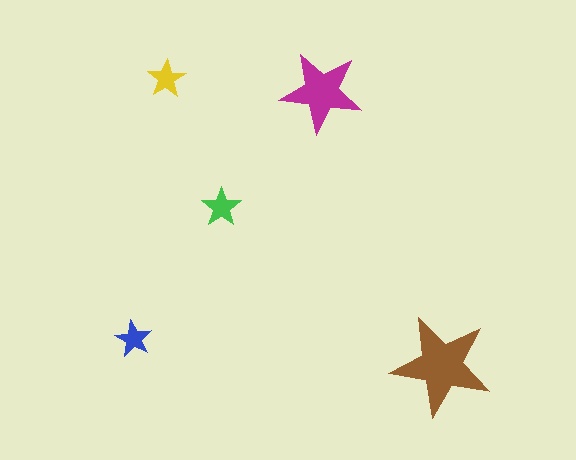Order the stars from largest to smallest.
the brown one, the magenta one, the green one, the yellow one, the blue one.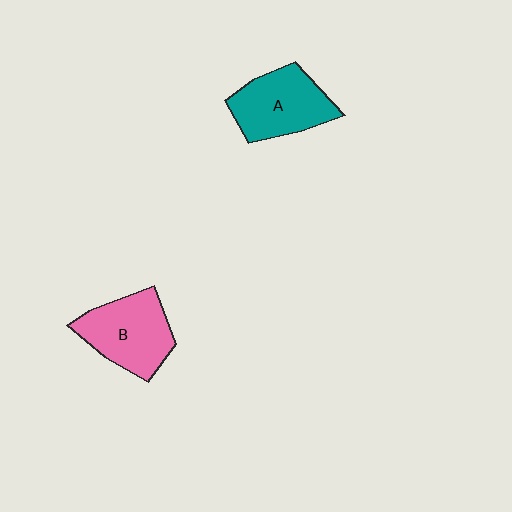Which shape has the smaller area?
Shape A (teal).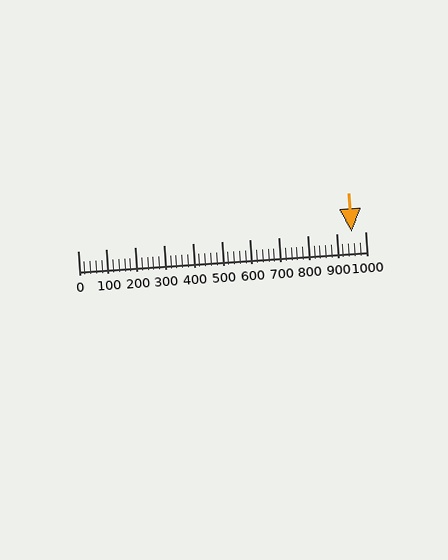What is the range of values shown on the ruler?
The ruler shows values from 0 to 1000.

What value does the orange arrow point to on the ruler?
The orange arrow points to approximately 953.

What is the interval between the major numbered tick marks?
The major tick marks are spaced 100 units apart.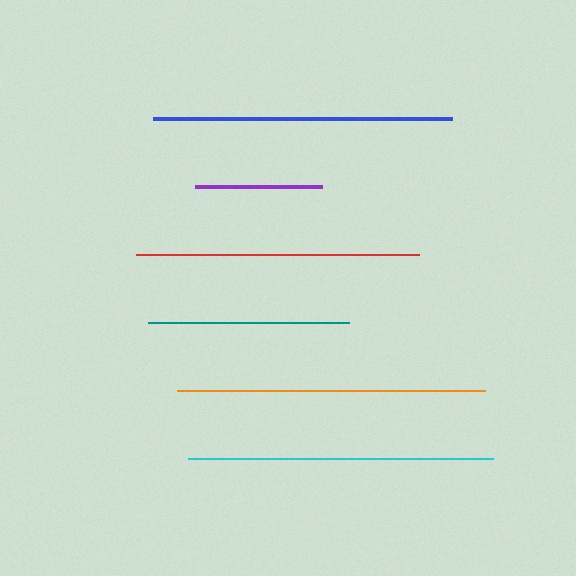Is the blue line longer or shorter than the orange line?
The orange line is longer than the blue line.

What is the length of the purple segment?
The purple segment is approximately 127 pixels long.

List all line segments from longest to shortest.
From longest to shortest: orange, cyan, blue, red, teal, purple.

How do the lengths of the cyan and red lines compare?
The cyan and red lines are approximately the same length.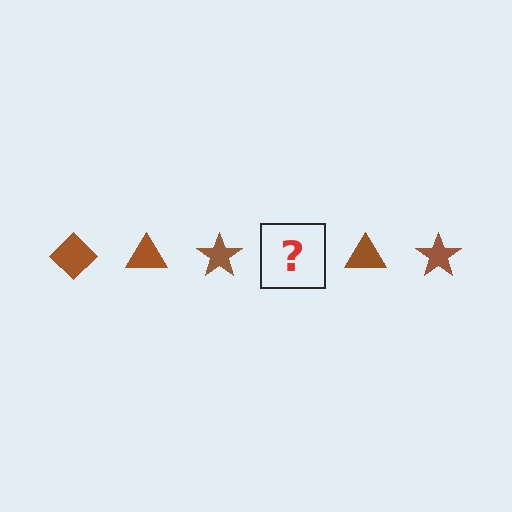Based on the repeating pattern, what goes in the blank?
The blank should be a brown diamond.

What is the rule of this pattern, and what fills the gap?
The rule is that the pattern cycles through diamond, triangle, star shapes in brown. The gap should be filled with a brown diamond.